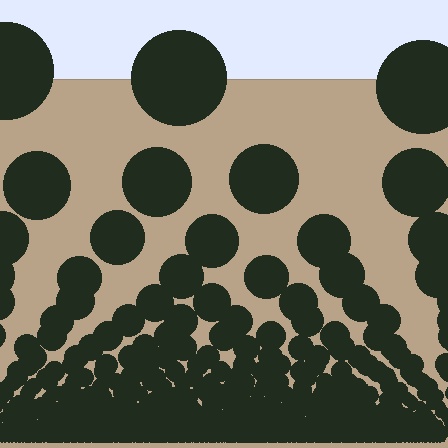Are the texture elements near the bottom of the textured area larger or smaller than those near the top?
Smaller. The gradient is inverted — elements near the bottom are smaller and denser.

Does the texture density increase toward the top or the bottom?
Density increases toward the bottom.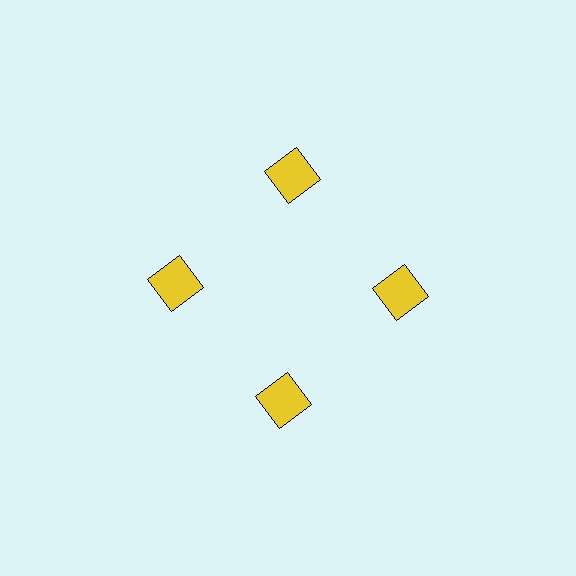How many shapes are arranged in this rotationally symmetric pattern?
There are 4 shapes, arranged in 4 groups of 1.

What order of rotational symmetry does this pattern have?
This pattern has 4-fold rotational symmetry.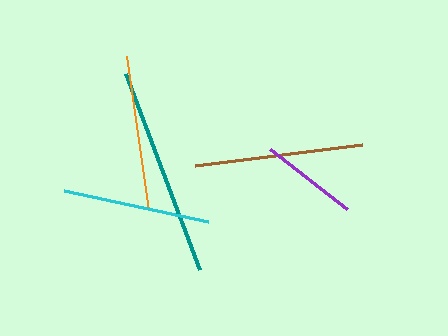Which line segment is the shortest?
The purple line is the shortest at approximately 98 pixels.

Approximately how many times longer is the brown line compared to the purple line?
The brown line is approximately 1.7 times the length of the purple line.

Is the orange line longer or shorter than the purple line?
The orange line is longer than the purple line.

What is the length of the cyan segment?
The cyan segment is approximately 147 pixels long.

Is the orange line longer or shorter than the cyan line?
The orange line is longer than the cyan line.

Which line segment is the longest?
The teal line is the longest at approximately 210 pixels.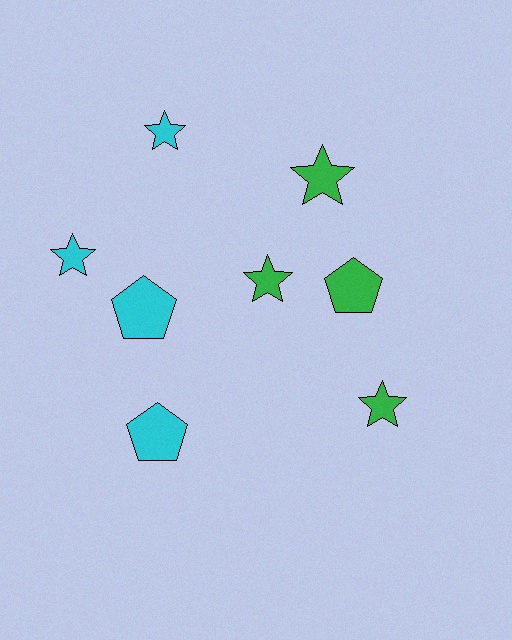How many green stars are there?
There are 3 green stars.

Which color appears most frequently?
Green, with 4 objects.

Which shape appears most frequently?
Star, with 5 objects.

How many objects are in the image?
There are 8 objects.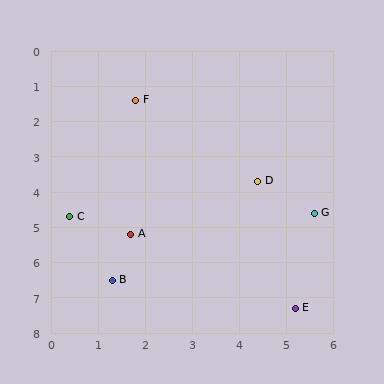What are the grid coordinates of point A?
Point A is at approximately (1.7, 5.2).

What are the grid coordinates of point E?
Point E is at approximately (5.2, 7.3).